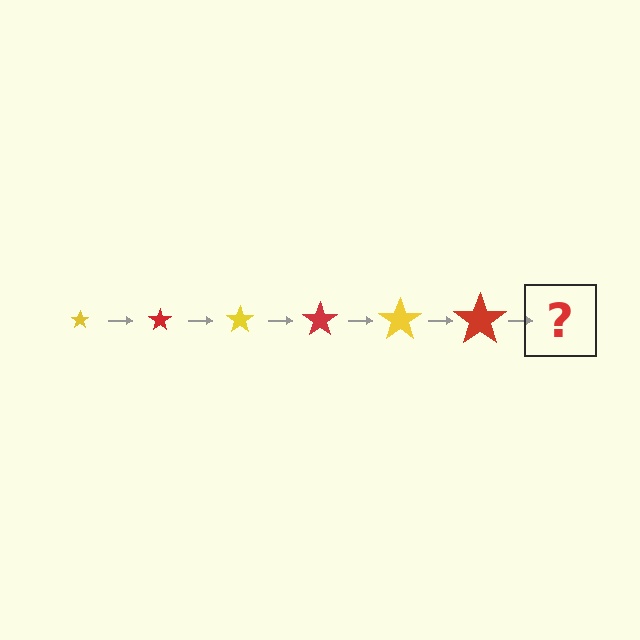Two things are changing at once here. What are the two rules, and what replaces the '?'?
The two rules are that the star grows larger each step and the color cycles through yellow and red. The '?' should be a yellow star, larger than the previous one.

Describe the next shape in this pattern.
It should be a yellow star, larger than the previous one.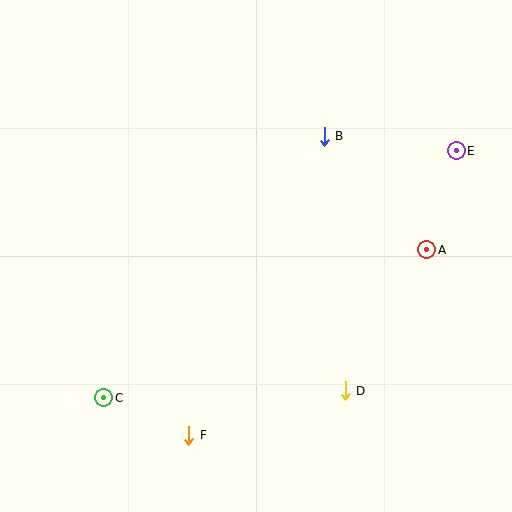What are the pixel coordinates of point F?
Point F is at (189, 435).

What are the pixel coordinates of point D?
Point D is at (345, 391).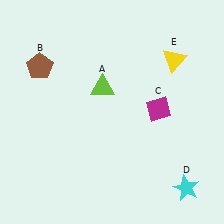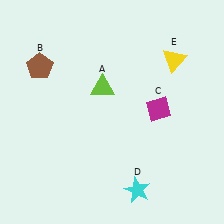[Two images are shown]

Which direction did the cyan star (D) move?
The cyan star (D) moved left.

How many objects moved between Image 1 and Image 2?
1 object moved between the two images.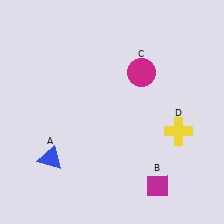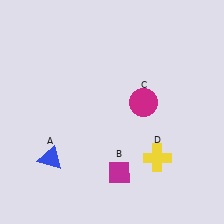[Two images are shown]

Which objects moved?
The objects that moved are: the magenta diamond (B), the magenta circle (C), the yellow cross (D).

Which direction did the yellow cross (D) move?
The yellow cross (D) moved down.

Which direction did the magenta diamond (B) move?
The magenta diamond (B) moved left.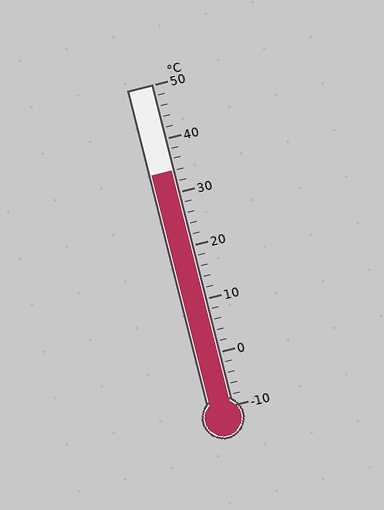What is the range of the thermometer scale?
The thermometer scale ranges from -10°C to 50°C.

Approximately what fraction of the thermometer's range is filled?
The thermometer is filled to approximately 75% of its range.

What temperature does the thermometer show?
The thermometer shows approximately 34°C.